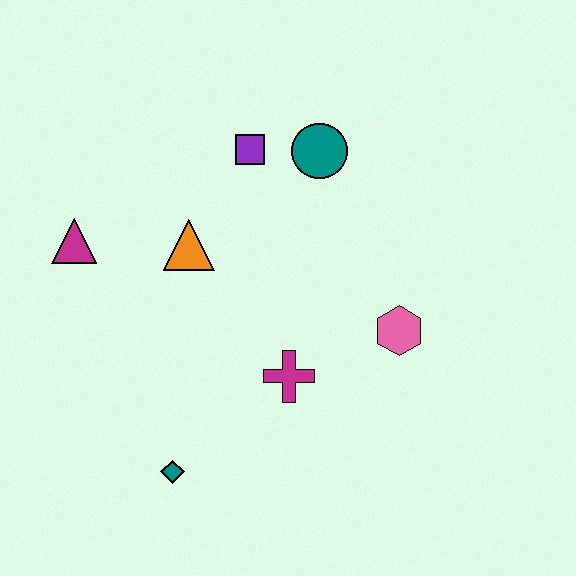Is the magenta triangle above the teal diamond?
Yes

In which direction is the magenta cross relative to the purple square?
The magenta cross is below the purple square.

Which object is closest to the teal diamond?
The magenta cross is closest to the teal diamond.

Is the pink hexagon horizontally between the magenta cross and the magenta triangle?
No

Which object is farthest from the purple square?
The teal diamond is farthest from the purple square.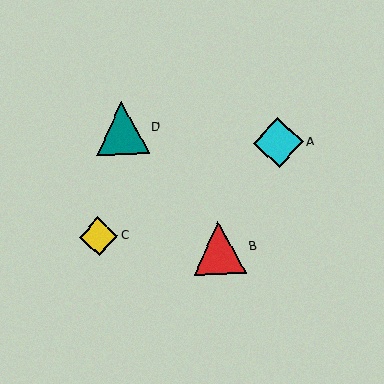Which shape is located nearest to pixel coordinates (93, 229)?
The yellow diamond (labeled C) at (98, 236) is nearest to that location.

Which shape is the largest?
The red triangle (labeled B) is the largest.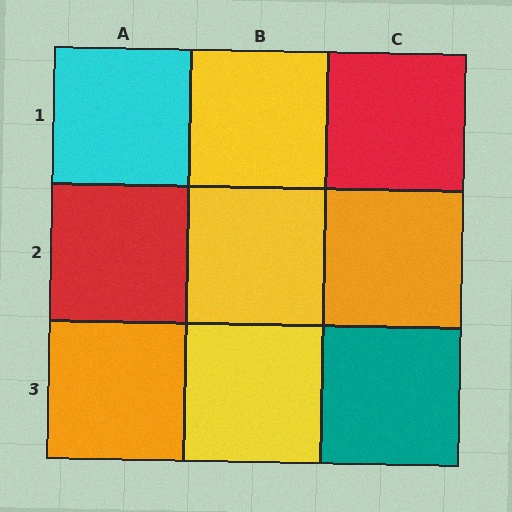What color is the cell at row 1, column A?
Cyan.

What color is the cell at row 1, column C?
Red.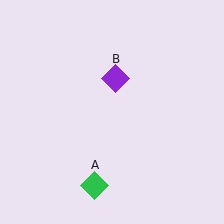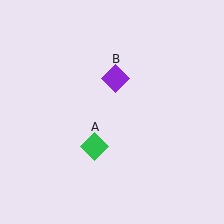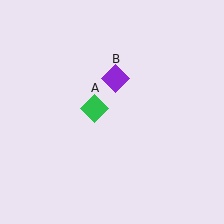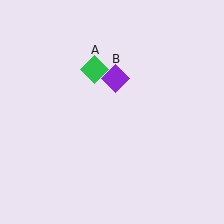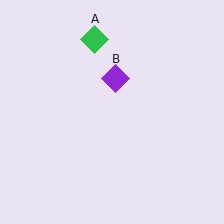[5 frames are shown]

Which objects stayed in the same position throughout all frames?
Purple diamond (object B) remained stationary.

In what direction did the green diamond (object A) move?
The green diamond (object A) moved up.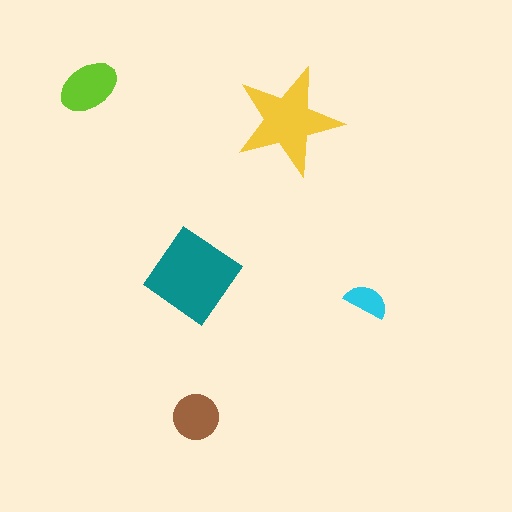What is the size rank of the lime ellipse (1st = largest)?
3rd.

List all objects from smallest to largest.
The cyan semicircle, the brown circle, the lime ellipse, the yellow star, the teal diamond.